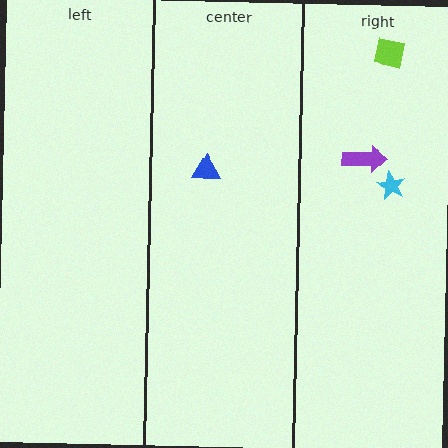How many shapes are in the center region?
1.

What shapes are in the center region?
The blue triangle.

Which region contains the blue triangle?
The center region.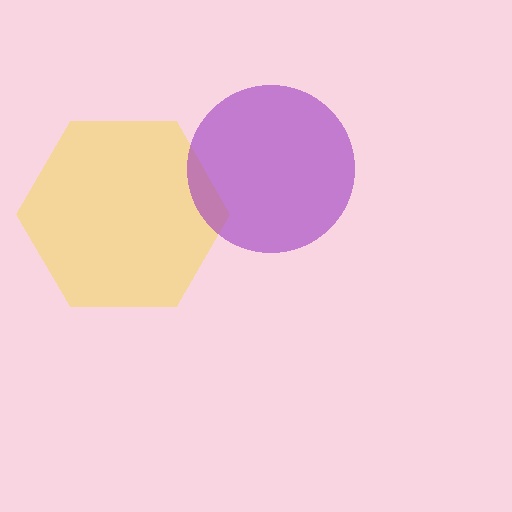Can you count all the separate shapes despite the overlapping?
Yes, there are 2 separate shapes.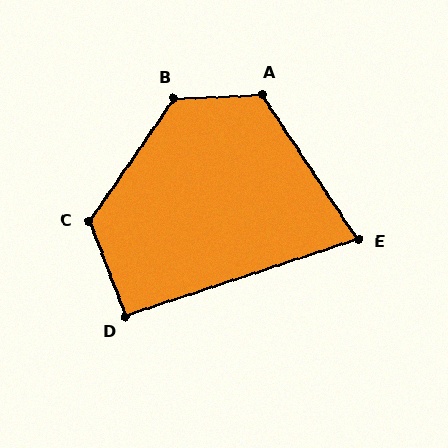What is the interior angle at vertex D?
Approximately 93 degrees (approximately right).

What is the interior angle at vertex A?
Approximately 121 degrees (obtuse).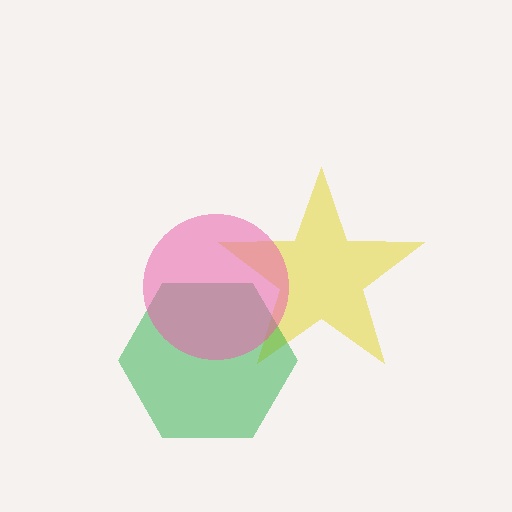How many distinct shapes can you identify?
There are 3 distinct shapes: a yellow star, a green hexagon, a pink circle.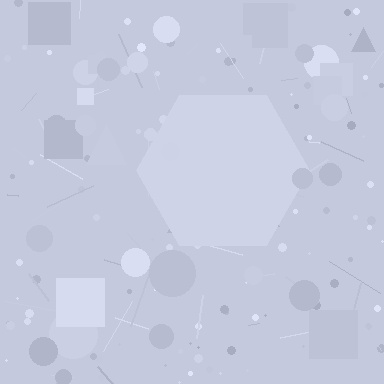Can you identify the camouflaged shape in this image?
The camouflaged shape is a hexagon.